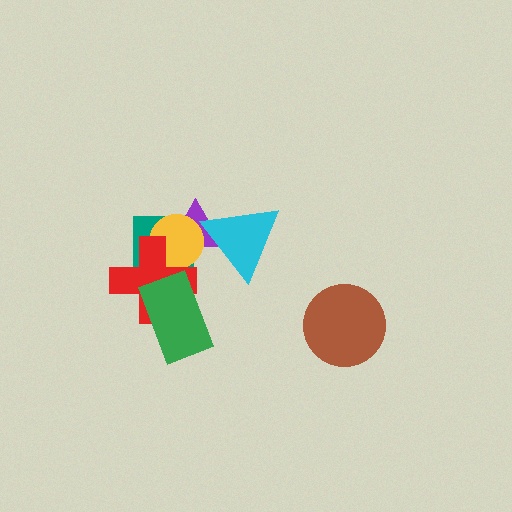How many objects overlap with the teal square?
3 objects overlap with the teal square.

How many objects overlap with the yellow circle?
3 objects overlap with the yellow circle.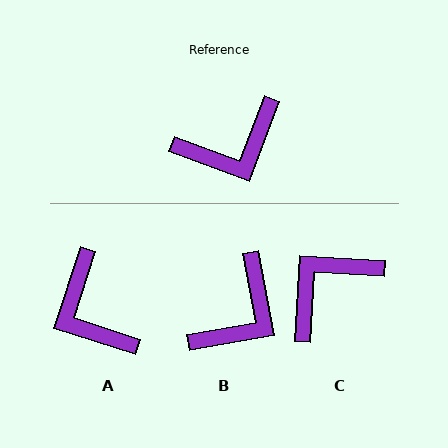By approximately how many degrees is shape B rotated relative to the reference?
Approximately 31 degrees counter-clockwise.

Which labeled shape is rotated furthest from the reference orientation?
C, about 163 degrees away.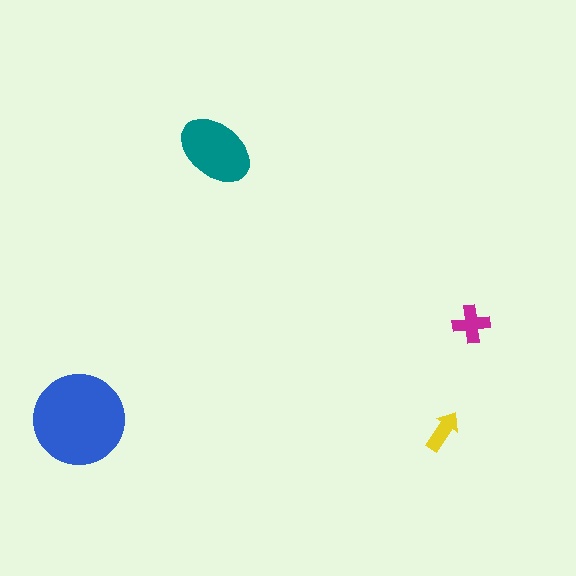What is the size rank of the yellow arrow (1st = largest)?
4th.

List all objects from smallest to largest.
The yellow arrow, the magenta cross, the teal ellipse, the blue circle.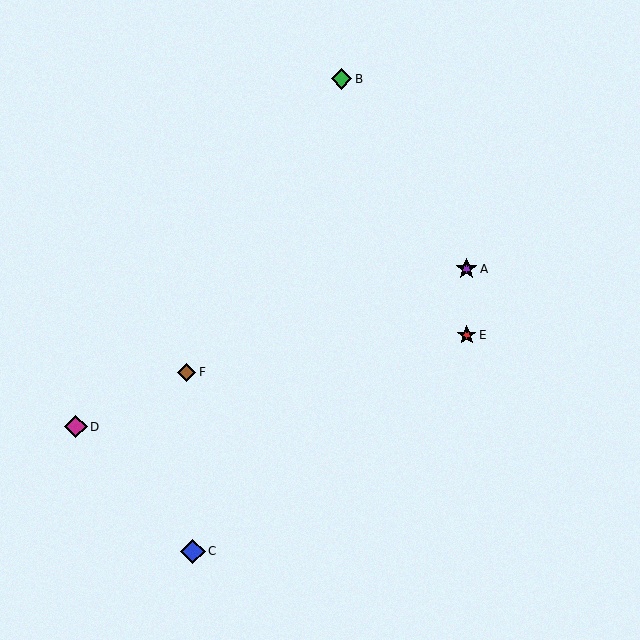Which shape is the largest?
The blue diamond (labeled C) is the largest.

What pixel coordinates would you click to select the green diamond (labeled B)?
Click at (342, 79) to select the green diamond B.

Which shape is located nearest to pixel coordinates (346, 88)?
The green diamond (labeled B) at (342, 79) is nearest to that location.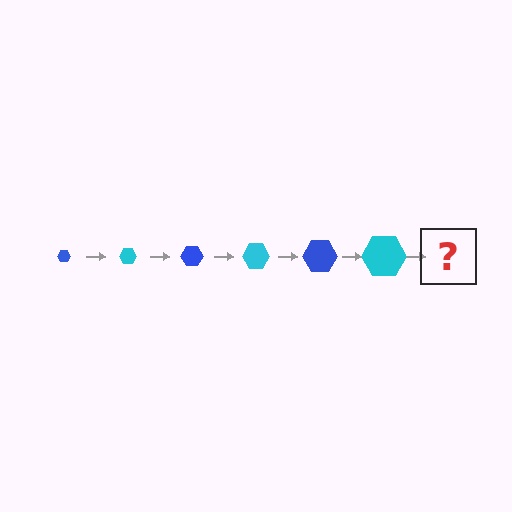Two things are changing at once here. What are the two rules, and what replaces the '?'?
The two rules are that the hexagon grows larger each step and the color cycles through blue and cyan. The '?' should be a blue hexagon, larger than the previous one.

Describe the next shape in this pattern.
It should be a blue hexagon, larger than the previous one.